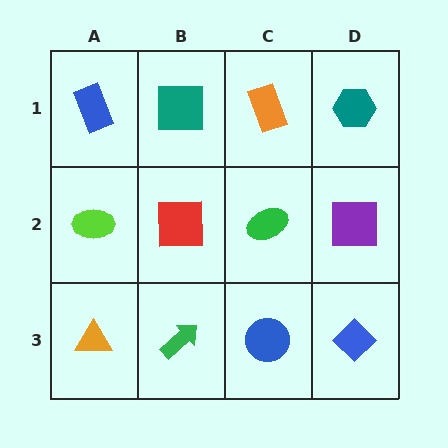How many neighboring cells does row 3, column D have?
2.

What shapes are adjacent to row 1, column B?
A red square (row 2, column B), a blue rectangle (row 1, column A), an orange rectangle (row 1, column C).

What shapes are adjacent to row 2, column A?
A blue rectangle (row 1, column A), an orange triangle (row 3, column A), a red square (row 2, column B).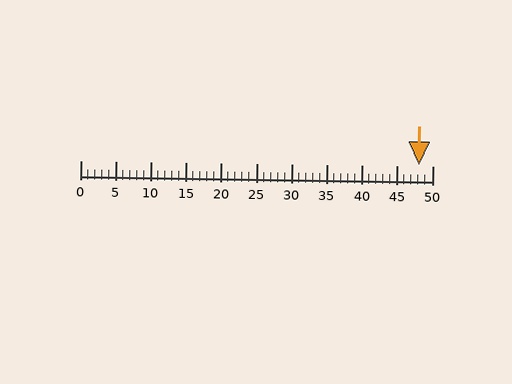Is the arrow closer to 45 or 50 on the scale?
The arrow is closer to 50.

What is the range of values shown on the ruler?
The ruler shows values from 0 to 50.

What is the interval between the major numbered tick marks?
The major tick marks are spaced 5 units apart.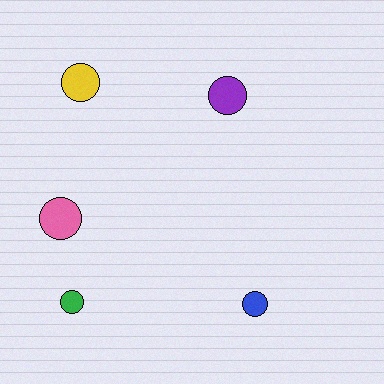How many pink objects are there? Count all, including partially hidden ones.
There is 1 pink object.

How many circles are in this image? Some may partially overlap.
There are 5 circles.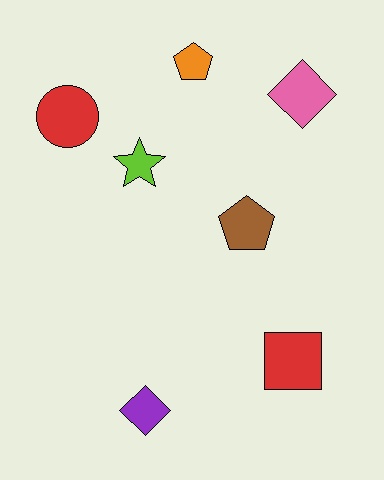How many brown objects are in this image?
There is 1 brown object.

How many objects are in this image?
There are 7 objects.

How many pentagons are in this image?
There are 2 pentagons.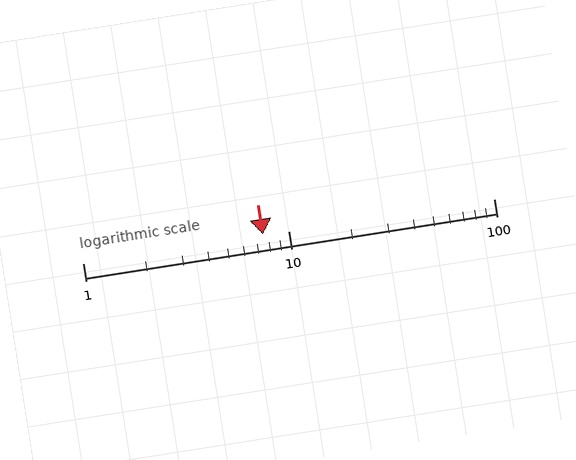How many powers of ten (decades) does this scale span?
The scale spans 2 decades, from 1 to 100.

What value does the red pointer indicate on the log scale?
The pointer indicates approximately 7.5.